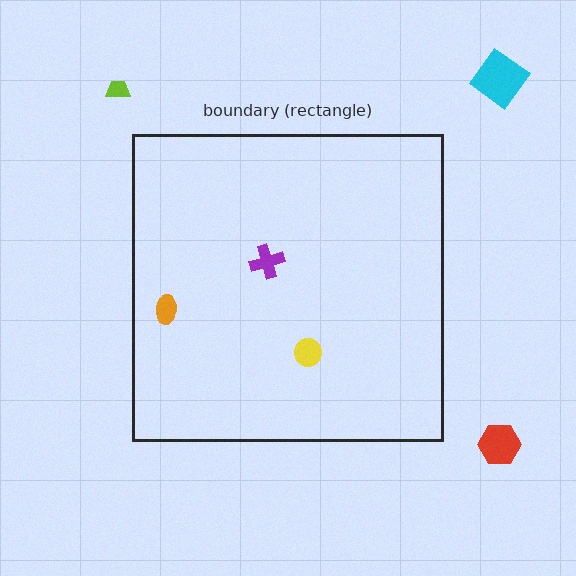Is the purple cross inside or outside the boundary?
Inside.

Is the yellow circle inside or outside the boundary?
Inside.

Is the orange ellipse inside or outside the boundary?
Inside.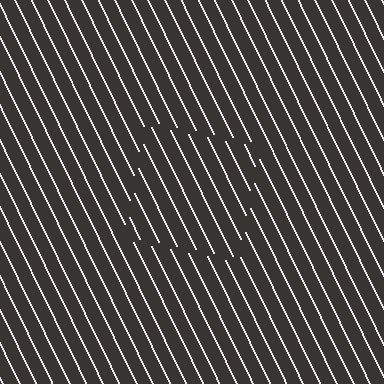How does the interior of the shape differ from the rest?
The interior of the shape contains the same grating, shifted by half a period — the contour is defined by the phase discontinuity where line-ends from the inner and outer gratings abut.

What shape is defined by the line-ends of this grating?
An illusory square. The interior of the shape contains the same grating, shifted by half a period — the contour is defined by the phase discontinuity where line-ends from the inner and outer gratings abut.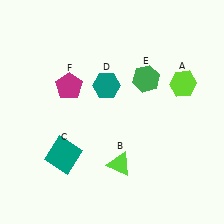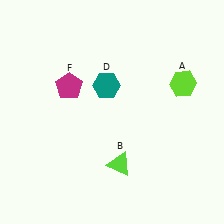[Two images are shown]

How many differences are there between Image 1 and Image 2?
There are 2 differences between the two images.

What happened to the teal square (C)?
The teal square (C) was removed in Image 2. It was in the bottom-left area of Image 1.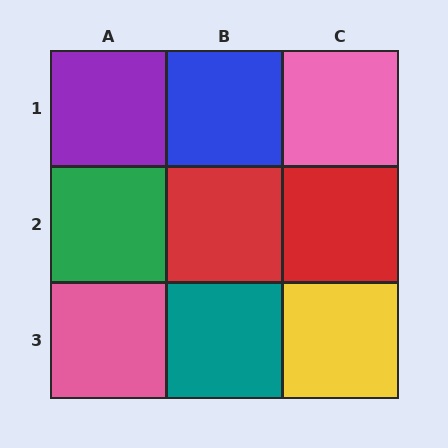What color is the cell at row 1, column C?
Pink.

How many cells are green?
1 cell is green.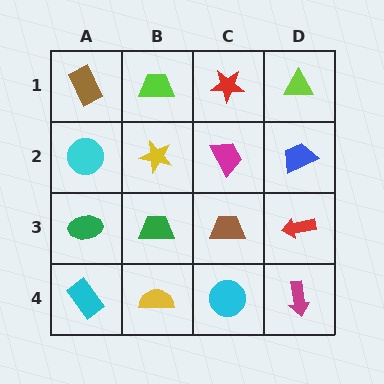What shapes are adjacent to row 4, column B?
A green trapezoid (row 3, column B), a cyan rectangle (row 4, column A), a cyan circle (row 4, column C).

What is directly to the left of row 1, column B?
A brown rectangle.